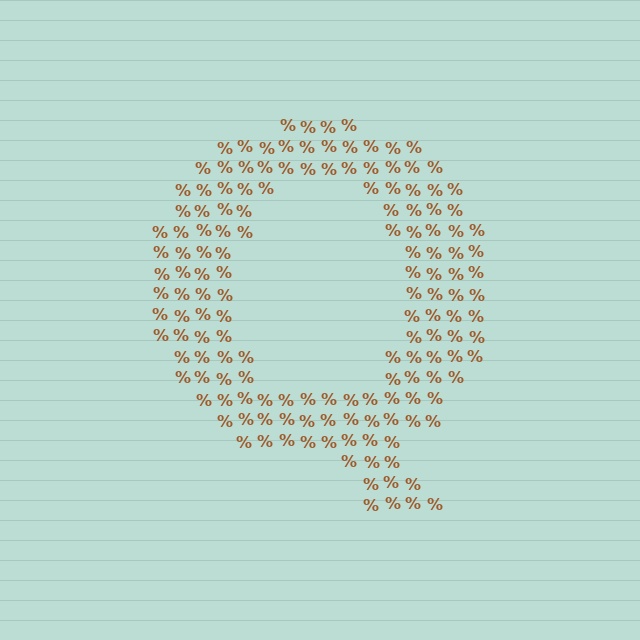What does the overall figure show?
The overall figure shows the letter Q.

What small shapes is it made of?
It is made of small percent signs.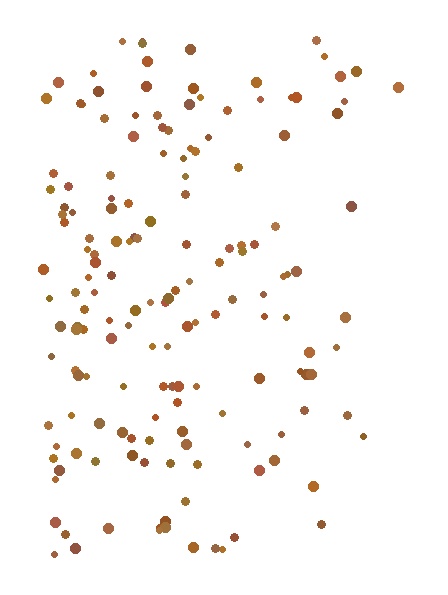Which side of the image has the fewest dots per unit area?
The right.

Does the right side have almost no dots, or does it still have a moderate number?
Still a moderate number, just noticeably fewer than the left.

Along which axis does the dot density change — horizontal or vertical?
Horizontal.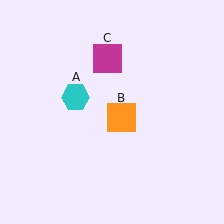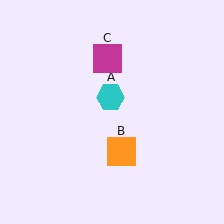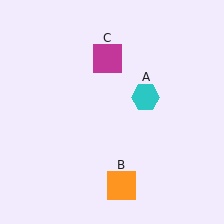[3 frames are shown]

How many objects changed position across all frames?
2 objects changed position: cyan hexagon (object A), orange square (object B).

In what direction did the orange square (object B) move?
The orange square (object B) moved down.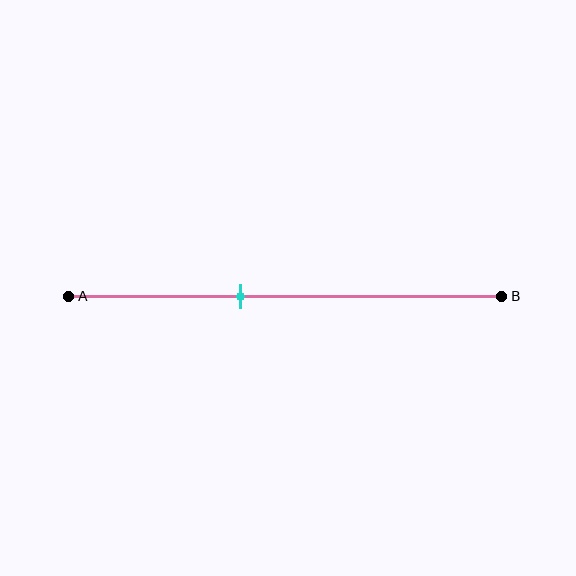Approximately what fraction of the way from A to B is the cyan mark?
The cyan mark is approximately 40% of the way from A to B.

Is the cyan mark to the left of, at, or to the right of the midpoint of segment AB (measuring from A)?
The cyan mark is to the left of the midpoint of segment AB.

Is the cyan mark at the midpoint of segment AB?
No, the mark is at about 40% from A, not at the 50% midpoint.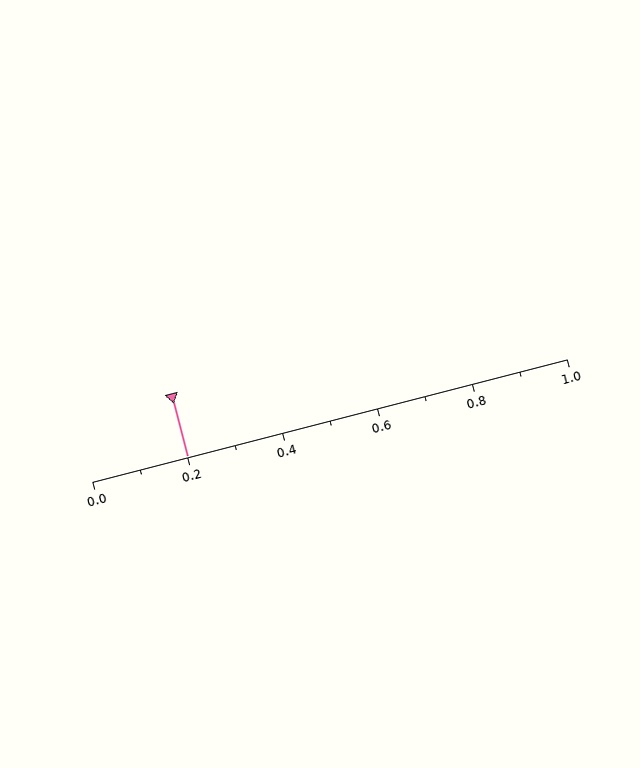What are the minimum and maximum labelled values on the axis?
The axis runs from 0.0 to 1.0.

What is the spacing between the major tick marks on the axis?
The major ticks are spaced 0.2 apart.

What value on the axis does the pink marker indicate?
The marker indicates approximately 0.2.